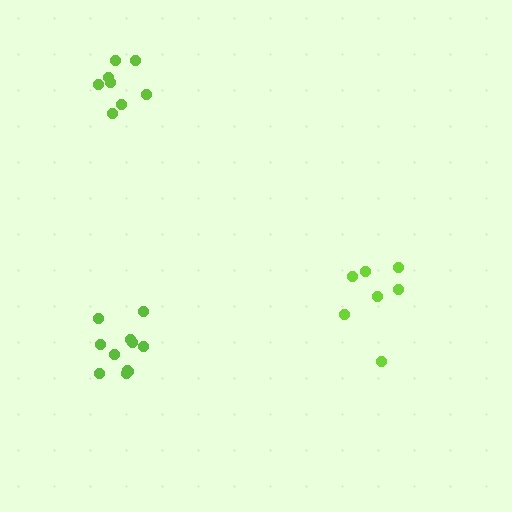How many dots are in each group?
Group 1: 8 dots, Group 2: 7 dots, Group 3: 11 dots (26 total).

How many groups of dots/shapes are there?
There are 3 groups.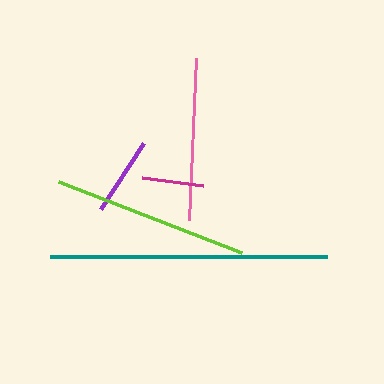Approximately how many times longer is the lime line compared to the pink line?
The lime line is approximately 1.2 times the length of the pink line.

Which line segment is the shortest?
The magenta line is the shortest at approximately 62 pixels.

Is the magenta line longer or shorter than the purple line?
The purple line is longer than the magenta line.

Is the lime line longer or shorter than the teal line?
The teal line is longer than the lime line.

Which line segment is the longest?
The teal line is the longest at approximately 277 pixels.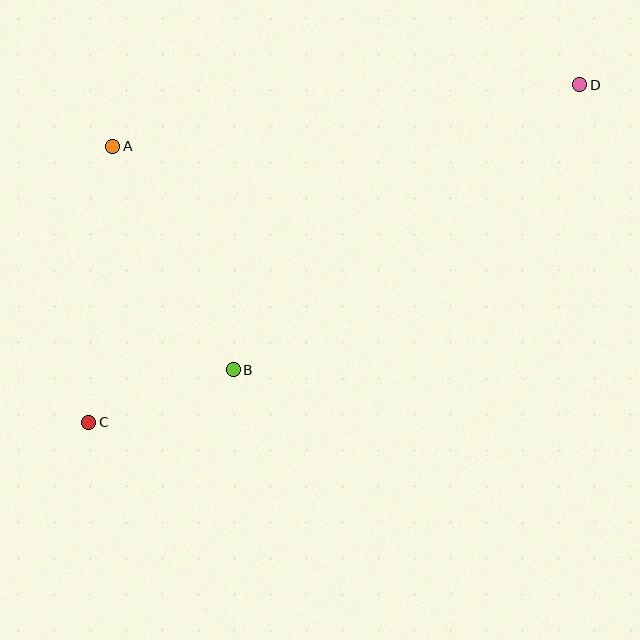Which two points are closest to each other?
Points B and C are closest to each other.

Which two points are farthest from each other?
Points C and D are farthest from each other.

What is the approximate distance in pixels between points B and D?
The distance between B and D is approximately 449 pixels.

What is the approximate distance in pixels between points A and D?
The distance between A and D is approximately 471 pixels.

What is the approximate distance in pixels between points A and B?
The distance between A and B is approximately 254 pixels.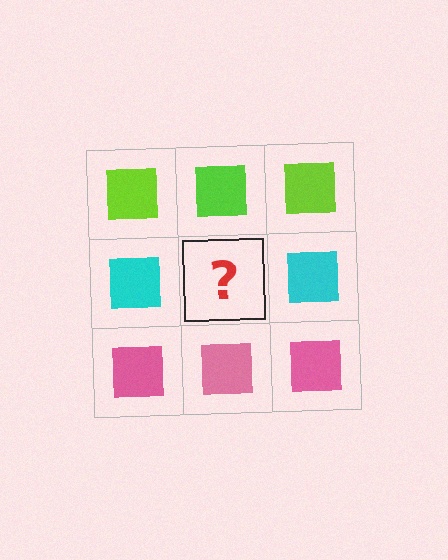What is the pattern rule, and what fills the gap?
The rule is that each row has a consistent color. The gap should be filled with a cyan square.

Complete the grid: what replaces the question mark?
The question mark should be replaced with a cyan square.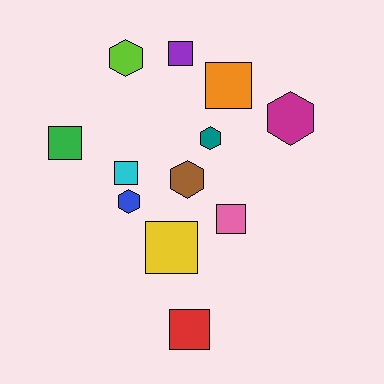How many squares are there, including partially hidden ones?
There are 7 squares.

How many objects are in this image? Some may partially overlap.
There are 12 objects.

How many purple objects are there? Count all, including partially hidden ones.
There is 1 purple object.